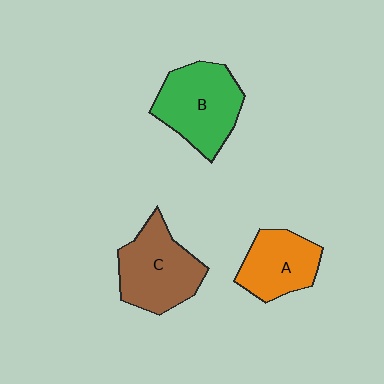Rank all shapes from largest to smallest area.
From largest to smallest: B (green), C (brown), A (orange).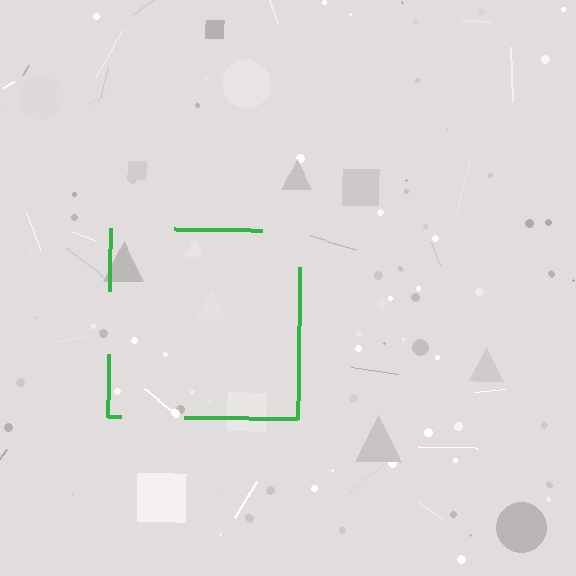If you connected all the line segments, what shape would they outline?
They would outline a square.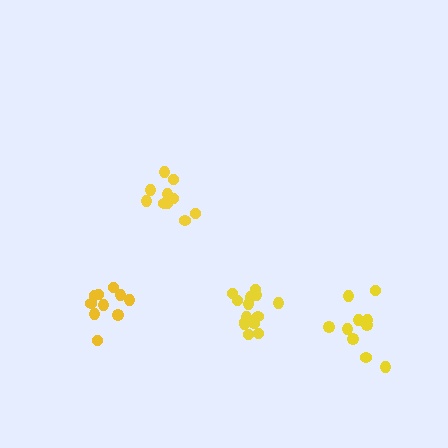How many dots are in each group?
Group 1: 15 dots, Group 2: 10 dots, Group 3: 10 dots, Group 4: 10 dots (45 total).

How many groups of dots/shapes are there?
There are 4 groups.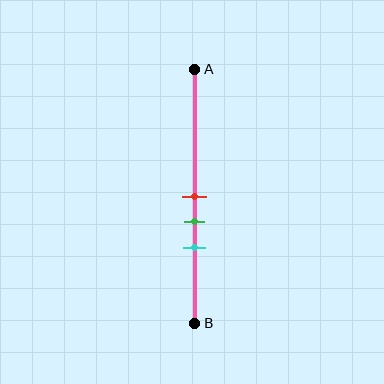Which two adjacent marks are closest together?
The red and green marks are the closest adjacent pair.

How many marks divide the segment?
There are 3 marks dividing the segment.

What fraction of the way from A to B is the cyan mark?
The cyan mark is approximately 70% (0.7) of the way from A to B.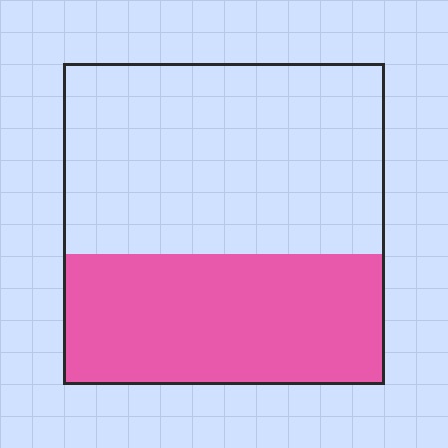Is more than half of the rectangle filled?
No.